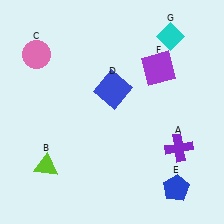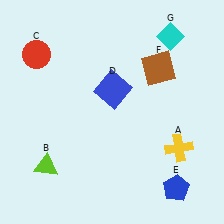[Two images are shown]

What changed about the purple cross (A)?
In Image 1, A is purple. In Image 2, it changed to yellow.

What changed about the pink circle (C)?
In Image 1, C is pink. In Image 2, it changed to red.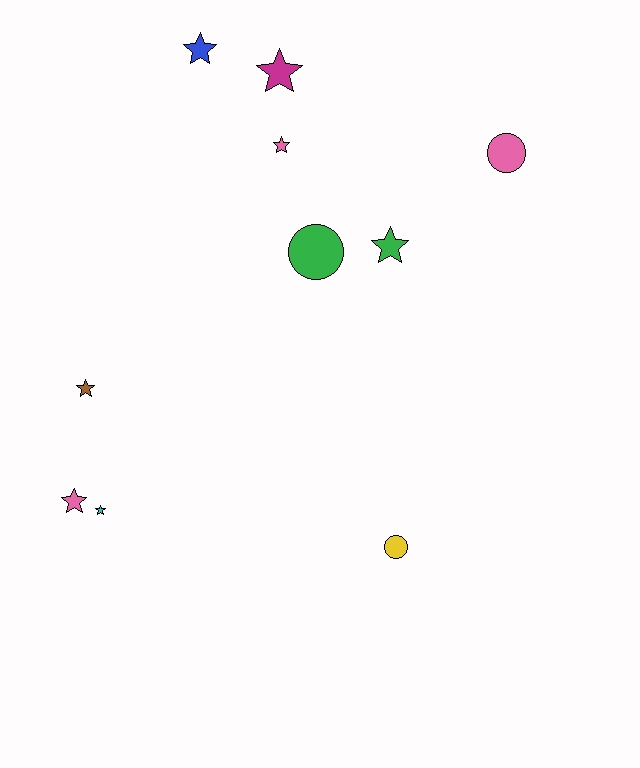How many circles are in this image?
There are 3 circles.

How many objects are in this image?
There are 10 objects.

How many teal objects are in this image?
There are no teal objects.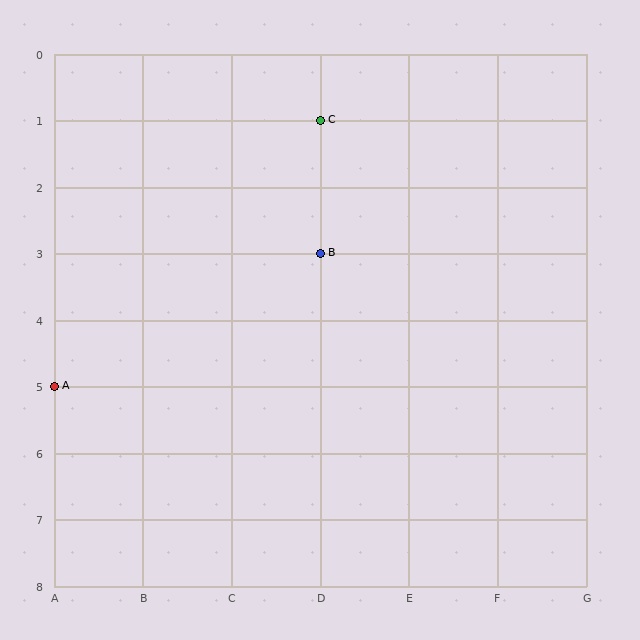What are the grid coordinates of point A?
Point A is at grid coordinates (A, 5).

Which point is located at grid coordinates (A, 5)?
Point A is at (A, 5).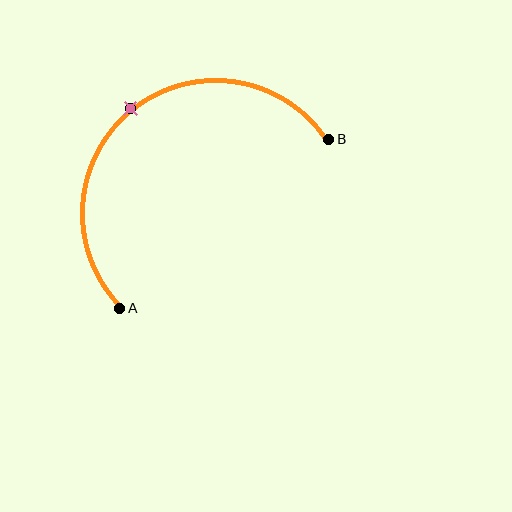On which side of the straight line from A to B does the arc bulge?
The arc bulges above and to the left of the straight line connecting A and B.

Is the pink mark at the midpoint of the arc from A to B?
Yes. The pink mark lies on the arc at equal arc-length from both A and B — it is the arc midpoint.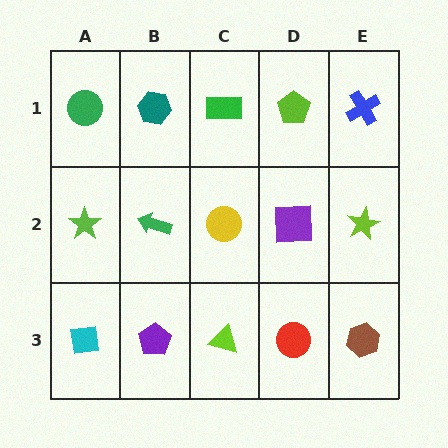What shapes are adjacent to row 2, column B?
A teal hexagon (row 1, column B), a purple pentagon (row 3, column B), a lime star (row 2, column A), a yellow circle (row 2, column C).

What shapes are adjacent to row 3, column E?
A lime star (row 2, column E), a red circle (row 3, column D).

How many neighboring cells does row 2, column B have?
4.